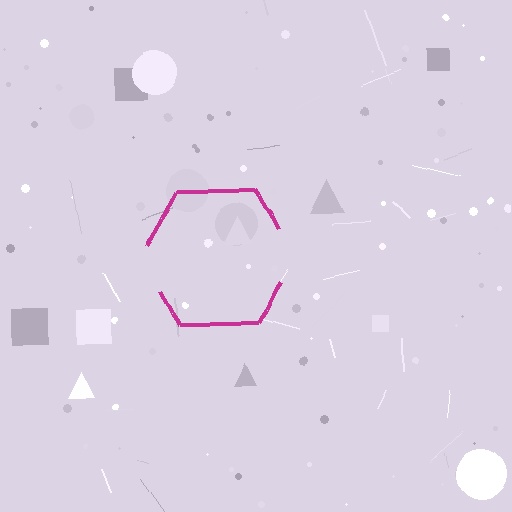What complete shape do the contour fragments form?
The contour fragments form a hexagon.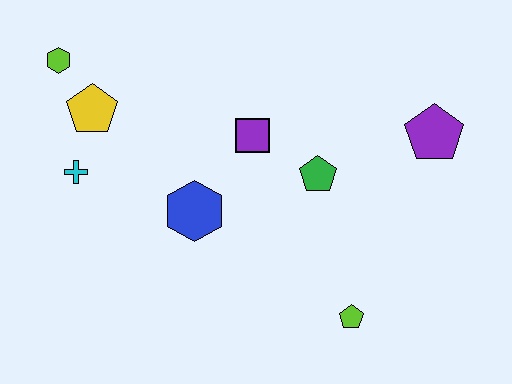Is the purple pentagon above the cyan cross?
Yes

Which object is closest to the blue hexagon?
The purple square is closest to the blue hexagon.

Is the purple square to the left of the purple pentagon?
Yes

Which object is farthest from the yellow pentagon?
The purple pentagon is farthest from the yellow pentagon.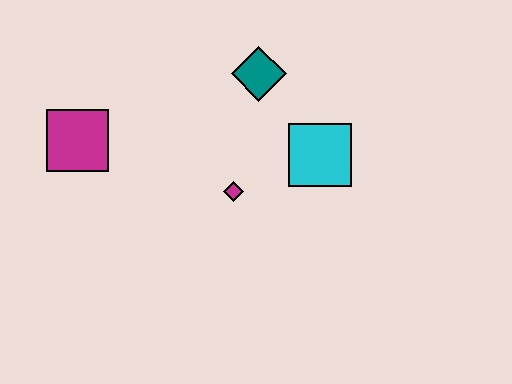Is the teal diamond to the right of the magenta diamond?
Yes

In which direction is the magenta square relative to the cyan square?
The magenta square is to the left of the cyan square.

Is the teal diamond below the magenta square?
No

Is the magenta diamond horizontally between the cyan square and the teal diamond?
No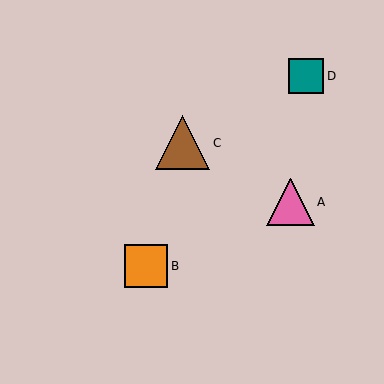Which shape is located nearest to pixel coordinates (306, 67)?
The teal square (labeled D) at (306, 76) is nearest to that location.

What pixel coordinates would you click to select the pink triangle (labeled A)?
Click at (291, 202) to select the pink triangle A.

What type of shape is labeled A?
Shape A is a pink triangle.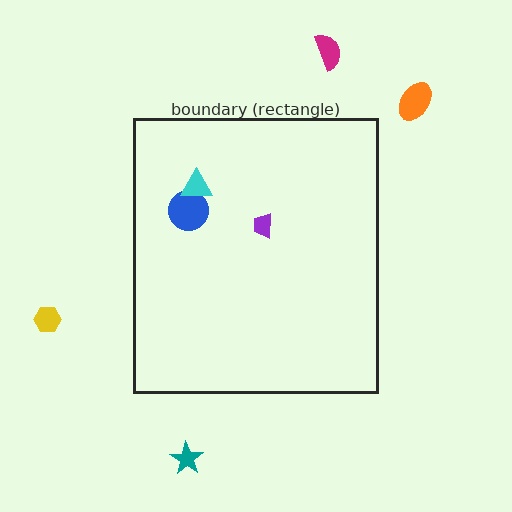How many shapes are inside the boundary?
3 inside, 4 outside.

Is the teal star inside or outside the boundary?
Outside.